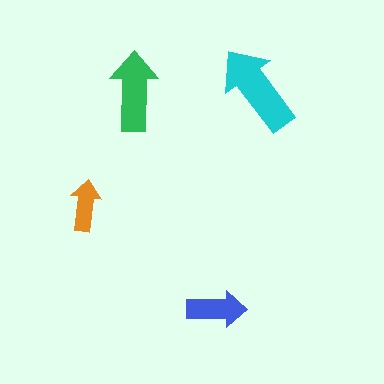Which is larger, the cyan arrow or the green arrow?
The cyan one.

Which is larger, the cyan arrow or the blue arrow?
The cyan one.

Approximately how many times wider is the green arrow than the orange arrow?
About 1.5 times wider.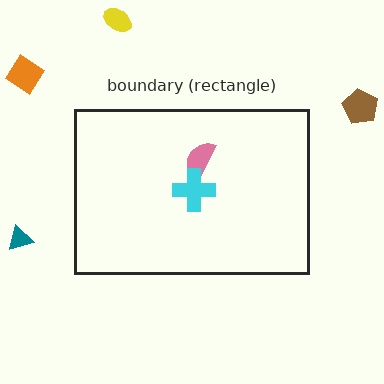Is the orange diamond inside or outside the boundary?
Outside.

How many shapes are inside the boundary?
2 inside, 4 outside.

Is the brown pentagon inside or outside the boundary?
Outside.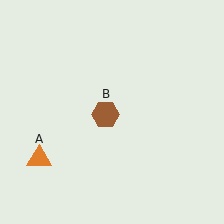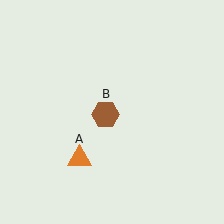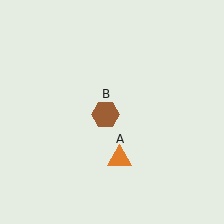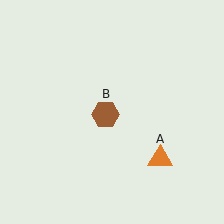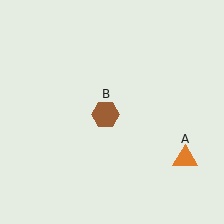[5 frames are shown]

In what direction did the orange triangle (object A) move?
The orange triangle (object A) moved right.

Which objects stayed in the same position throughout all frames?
Brown hexagon (object B) remained stationary.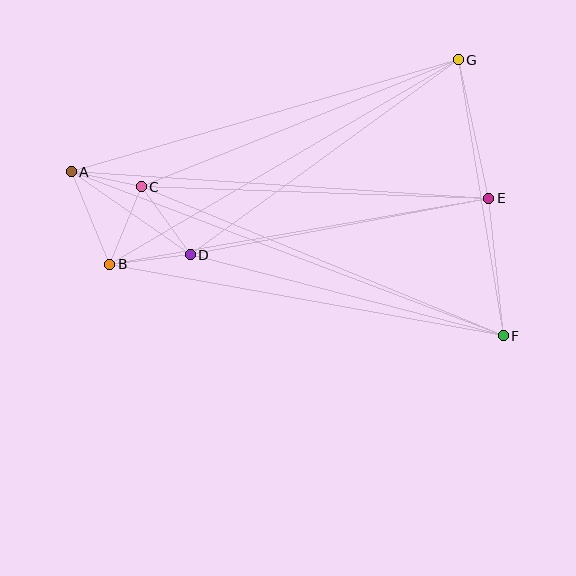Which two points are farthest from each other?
Points A and F are farthest from each other.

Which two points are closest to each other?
Points A and C are closest to each other.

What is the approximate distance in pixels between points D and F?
The distance between D and F is approximately 323 pixels.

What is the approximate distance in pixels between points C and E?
The distance between C and E is approximately 348 pixels.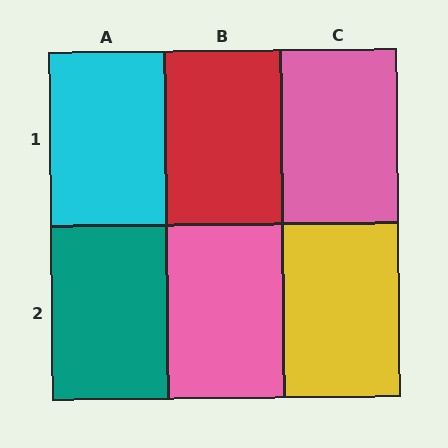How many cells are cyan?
1 cell is cyan.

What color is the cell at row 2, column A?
Teal.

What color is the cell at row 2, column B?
Pink.